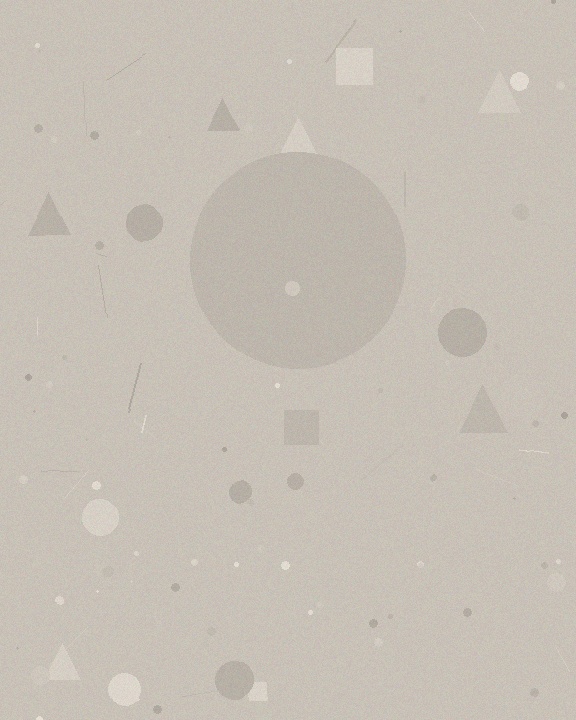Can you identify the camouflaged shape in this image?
The camouflaged shape is a circle.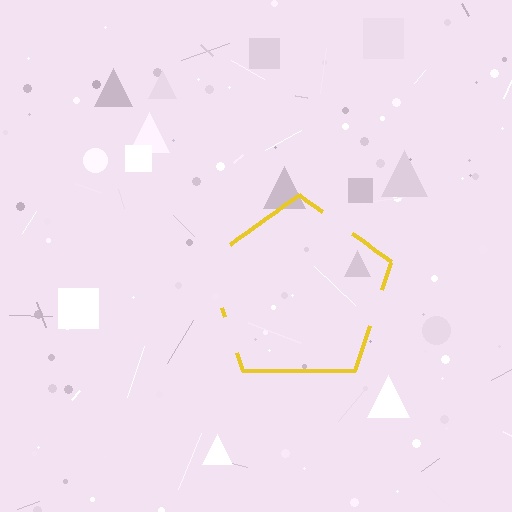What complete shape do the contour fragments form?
The contour fragments form a pentagon.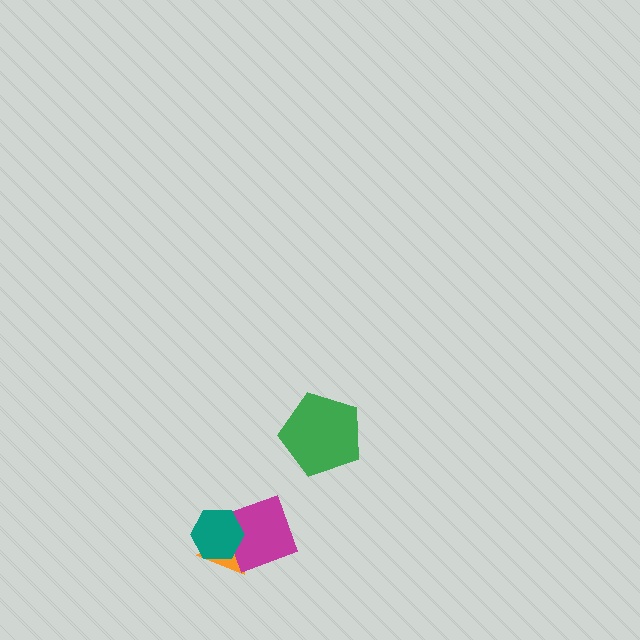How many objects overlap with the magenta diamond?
2 objects overlap with the magenta diamond.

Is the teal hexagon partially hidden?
No, no other shape covers it.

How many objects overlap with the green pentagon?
0 objects overlap with the green pentagon.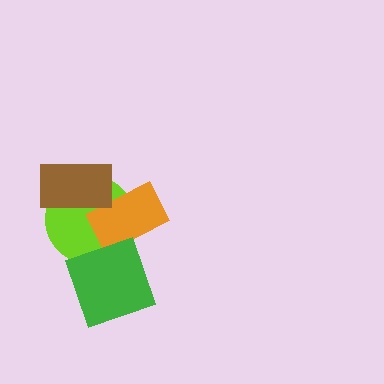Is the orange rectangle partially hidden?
Yes, it is partially covered by another shape.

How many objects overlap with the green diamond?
2 objects overlap with the green diamond.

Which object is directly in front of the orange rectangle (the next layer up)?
The brown rectangle is directly in front of the orange rectangle.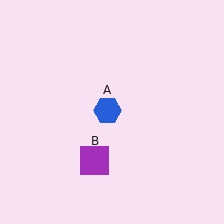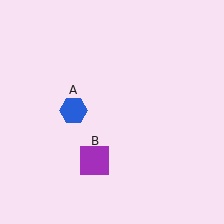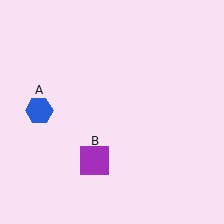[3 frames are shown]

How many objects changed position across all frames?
1 object changed position: blue hexagon (object A).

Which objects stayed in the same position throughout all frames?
Purple square (object B) remained stationary.